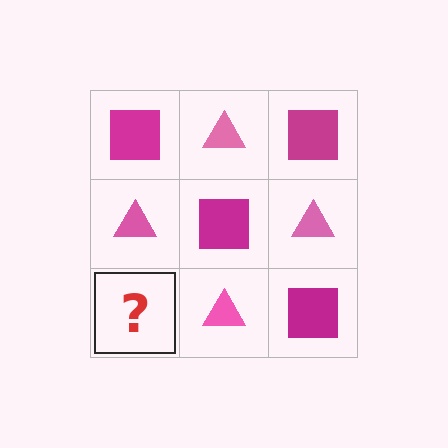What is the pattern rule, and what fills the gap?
The rule is that it alternates magenta square and pink triangle in a checkerboard pattern. The gap should be filled with a magenta square.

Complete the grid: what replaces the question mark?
The question mark should be replaced with a magenta square.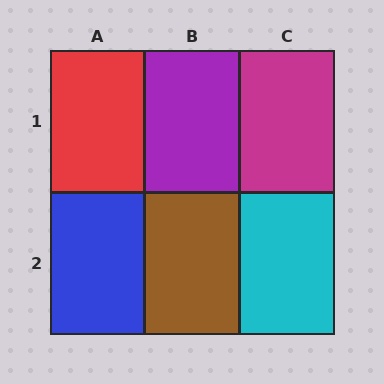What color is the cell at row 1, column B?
Purple.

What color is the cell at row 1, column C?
Magenta.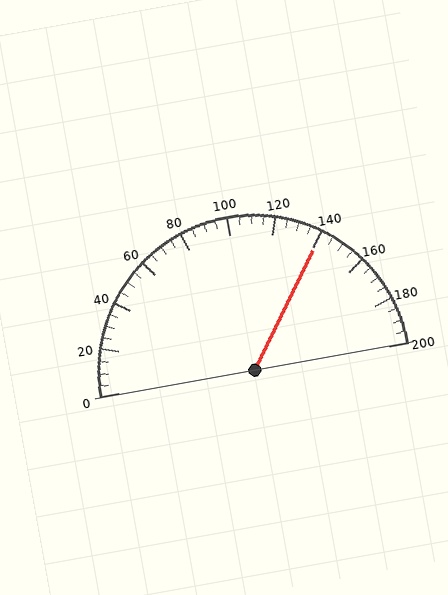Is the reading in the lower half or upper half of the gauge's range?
The reading is in the upper half of the range (0 to 200).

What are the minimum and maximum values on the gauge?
The gauge ranges from 0 to 200.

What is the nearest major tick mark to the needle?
The nearest major tick mark is 140.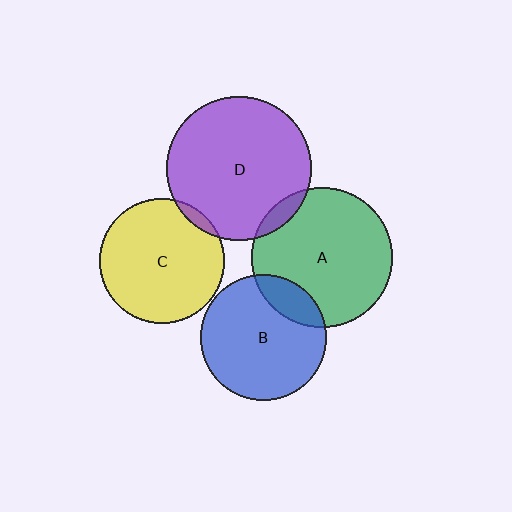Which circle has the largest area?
Circle D (purple).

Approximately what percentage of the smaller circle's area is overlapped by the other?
Approximately 15%.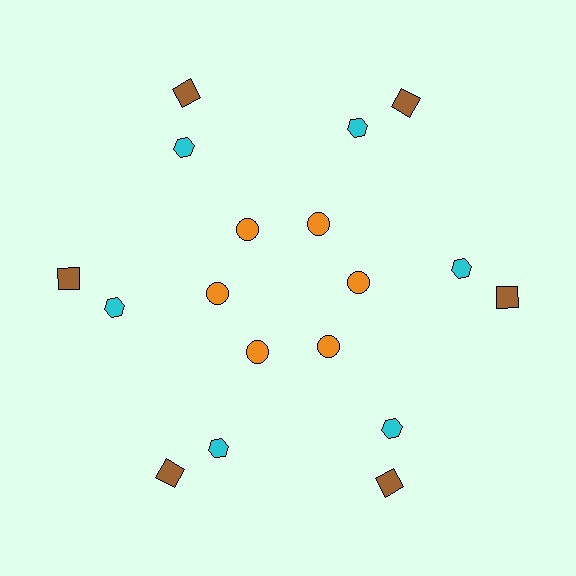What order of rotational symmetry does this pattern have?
This pattern has 6-fold rotational symmetry.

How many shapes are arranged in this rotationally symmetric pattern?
There are 18 shapes, arranged in 6 groups of 3.